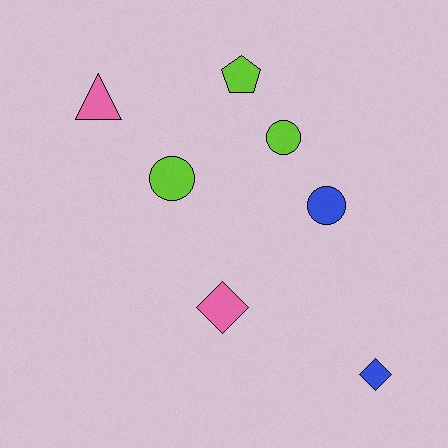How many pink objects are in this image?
There are 2 pink objects.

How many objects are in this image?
There are 7 objects.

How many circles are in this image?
There are 3 circles.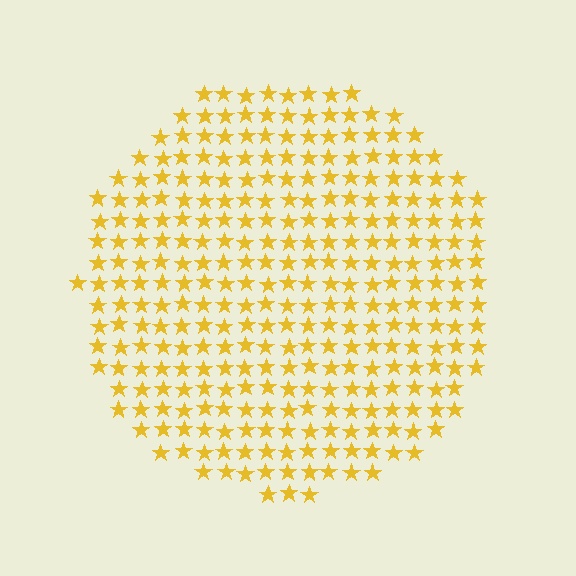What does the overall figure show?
The overall figure shows a circle.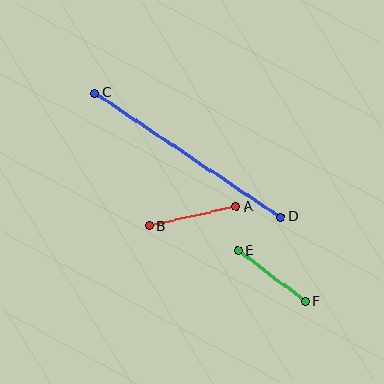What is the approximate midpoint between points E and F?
The midpoint is at approximately (272, 276) pixels.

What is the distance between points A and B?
The distance is approximately 90 pixels.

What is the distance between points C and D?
The distance is approximately 223 pixels.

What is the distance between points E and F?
The distance is approximately 85 pixels.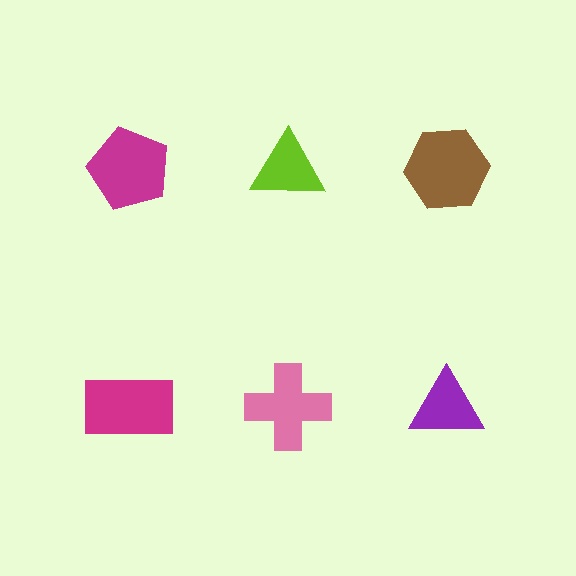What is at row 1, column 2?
A lime triangle.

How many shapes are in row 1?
3 shapes.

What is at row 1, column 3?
A brown hexagon.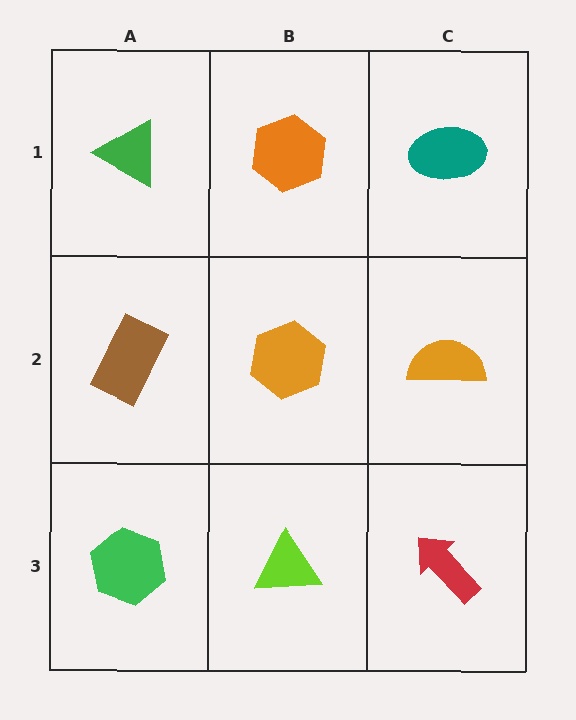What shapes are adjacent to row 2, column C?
A teal ellipse (row 1, column C), a red arrow (row 3, column C), an orange hexagon (row 2, column B).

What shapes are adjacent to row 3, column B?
An orange hexagon (row 2, column B), a green hexagon (row 3, column A), a red arrow (row 3, column C).